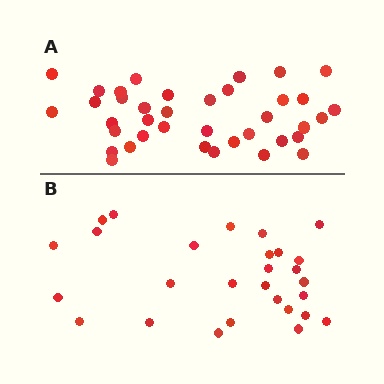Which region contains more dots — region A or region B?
Region A (the top region) has more dots.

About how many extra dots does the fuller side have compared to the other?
Region A has roughly 10 or so more dots than region B.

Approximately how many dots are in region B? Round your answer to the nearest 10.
About 30 dots. (The exact count is 28, which rounds to 30.)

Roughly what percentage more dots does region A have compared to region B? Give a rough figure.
About 35% more.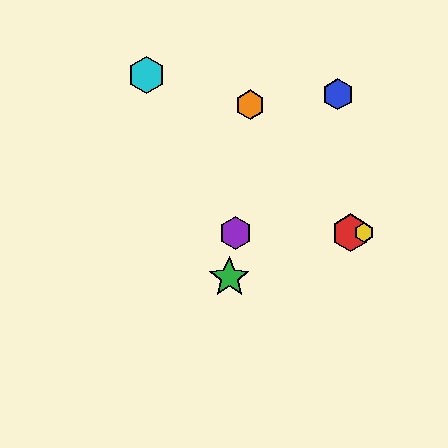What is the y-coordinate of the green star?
The green star is at y≈277.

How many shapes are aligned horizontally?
3 shapes (the red hexagon, the yellow hexagon, the purple hexagon) are aligned horizontally.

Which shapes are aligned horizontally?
The red hexagon, the yellow hexagon, the purple hexagon are aligned horizontally.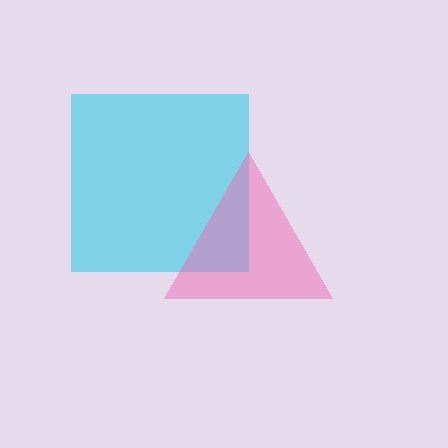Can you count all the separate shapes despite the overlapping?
Yes, there are 2 separate shapes.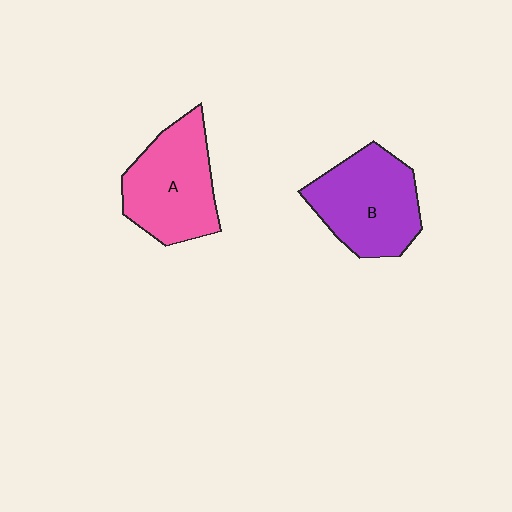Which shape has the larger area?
Shape B (purple).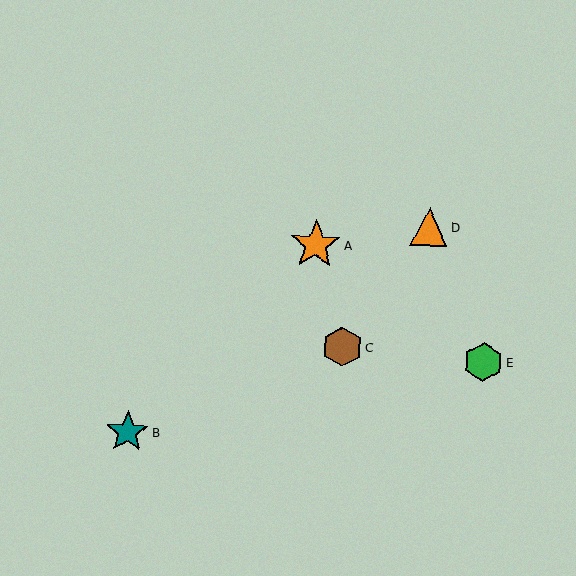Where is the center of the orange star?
The center of the orange star is at (316, 245).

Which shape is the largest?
The orange star (labeled A) is the largest.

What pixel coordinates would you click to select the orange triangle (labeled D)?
Click at (429, 227) to select the orange triangle D.